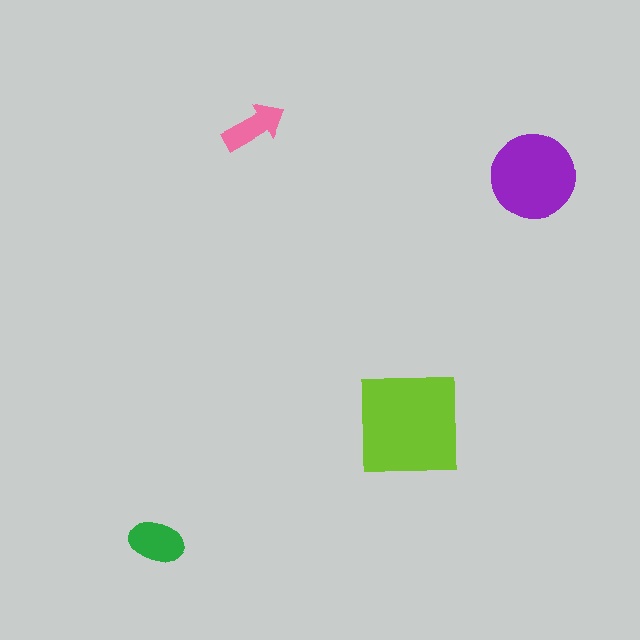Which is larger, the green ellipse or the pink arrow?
The green ellipse.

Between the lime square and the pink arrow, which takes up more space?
The lime square.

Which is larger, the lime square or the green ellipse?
The lime square.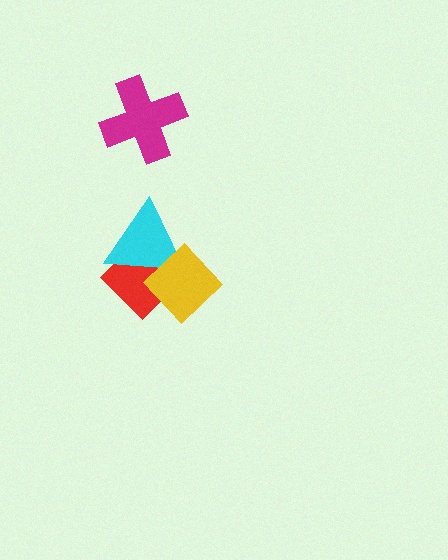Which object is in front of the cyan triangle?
The yellow diamond is in front of the cyan triangle.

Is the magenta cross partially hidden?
No, no other shape covers it.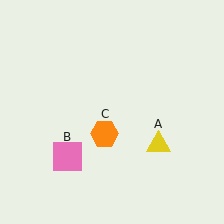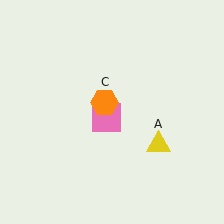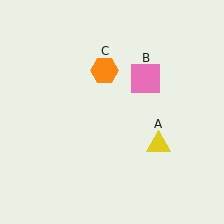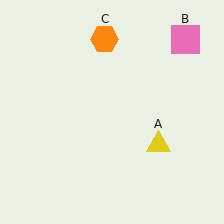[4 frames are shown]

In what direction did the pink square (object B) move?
The pink square (object B) moved up and to the right.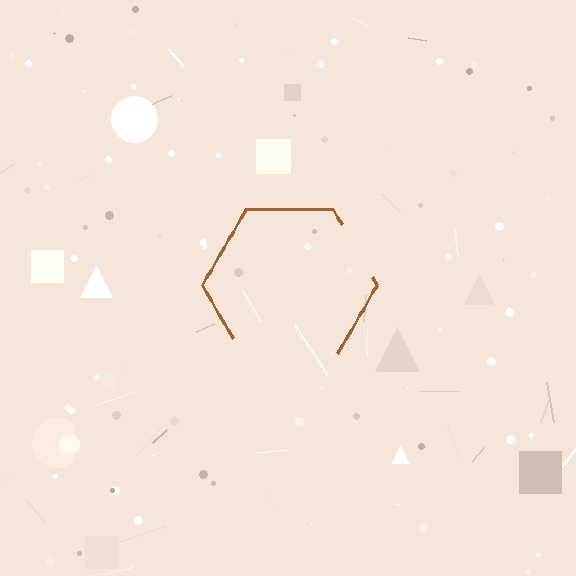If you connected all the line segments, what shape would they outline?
They would outline a hexagon.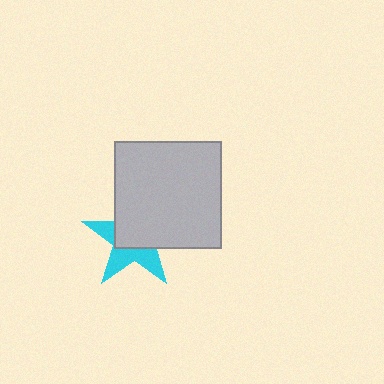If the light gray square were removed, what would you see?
You would see the complete cyan star.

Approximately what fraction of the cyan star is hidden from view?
Roughly 58% of the cyan star is hidden behind the light gray square.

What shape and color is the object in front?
The object in front is a light gray square.